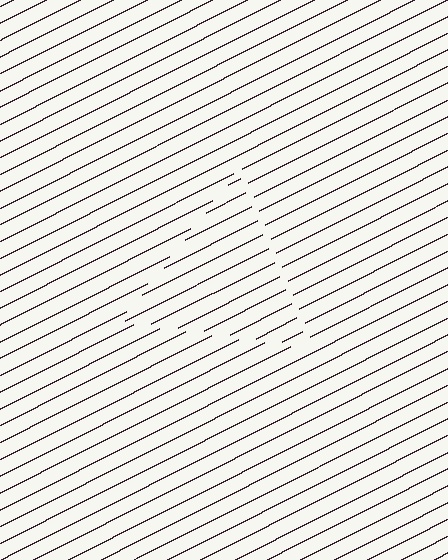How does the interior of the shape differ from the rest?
The interior of the shape contains the same grating, shifted by half a period — the contour is defined by the phase discontinuity where line-ends from the inner and outer gratings abut.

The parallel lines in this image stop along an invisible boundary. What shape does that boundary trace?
An illusory triangle. The interior of the shape contains the same grating, shifted by half a period — the contour is defined by the phase discontinuity where line-ends from the inner and outer gratings abut.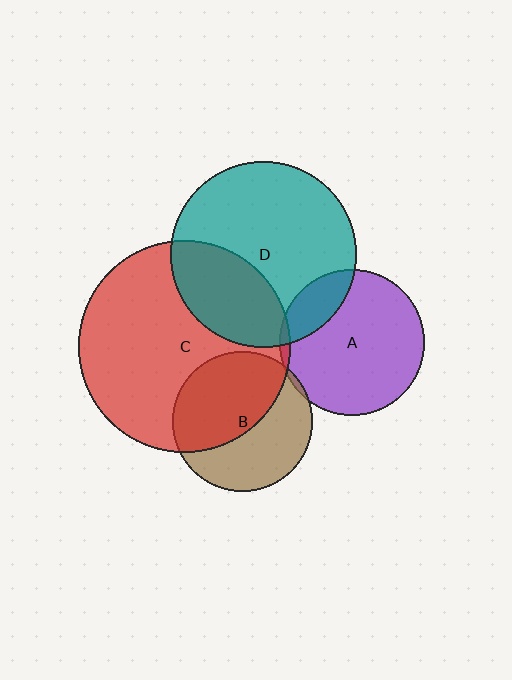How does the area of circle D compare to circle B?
Approximately 1.8 times.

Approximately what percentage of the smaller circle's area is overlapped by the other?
Approximately 50%.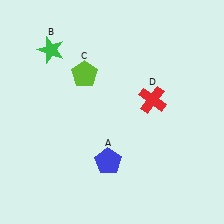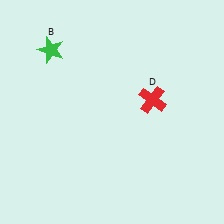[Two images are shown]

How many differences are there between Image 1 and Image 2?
There are 2 differences between the two images.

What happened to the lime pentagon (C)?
The lime pentagon (C) was removed in Image 2. It was in the top-left area of Image 1.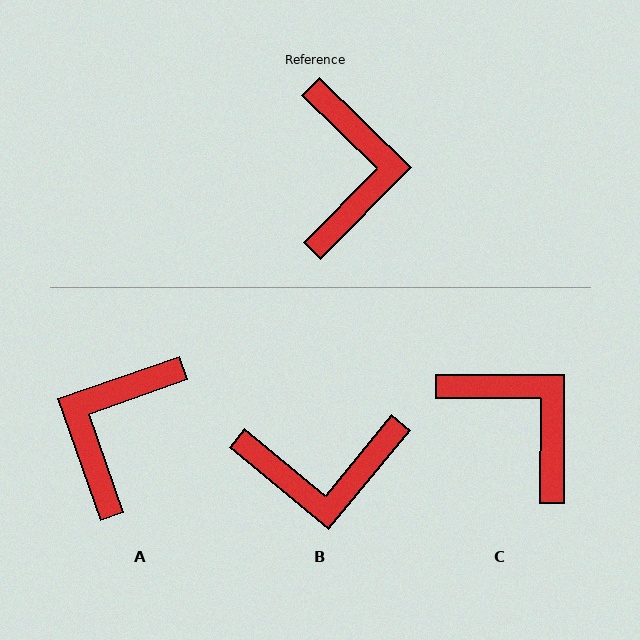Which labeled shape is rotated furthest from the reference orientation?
A, about 153 degrees away.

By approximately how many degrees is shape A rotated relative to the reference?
Approximately 153 degrees counter-clockwise.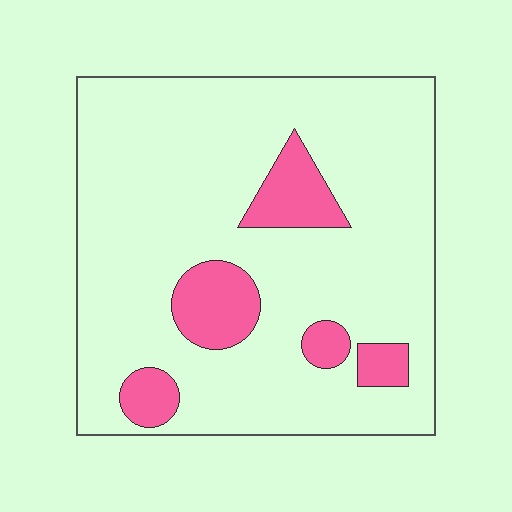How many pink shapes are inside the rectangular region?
5.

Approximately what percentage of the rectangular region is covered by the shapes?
Approximately 15%.